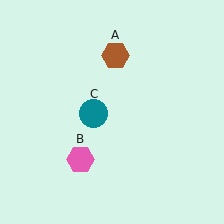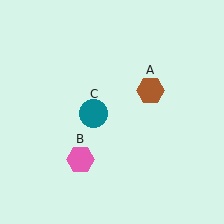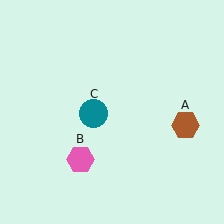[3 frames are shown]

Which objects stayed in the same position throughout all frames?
Pink hexagon (object B) and teal circle (object C) remained stationary.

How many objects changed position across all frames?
1 object changed position: brown hexagon (object A).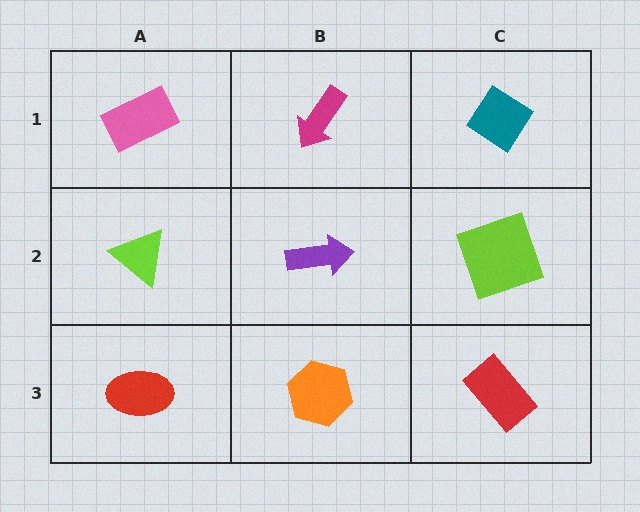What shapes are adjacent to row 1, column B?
A purple arrow (row 2, column B), a pink rectangle (row 1, column A), a teal diamond (row 1, column C).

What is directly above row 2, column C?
A teal diamond.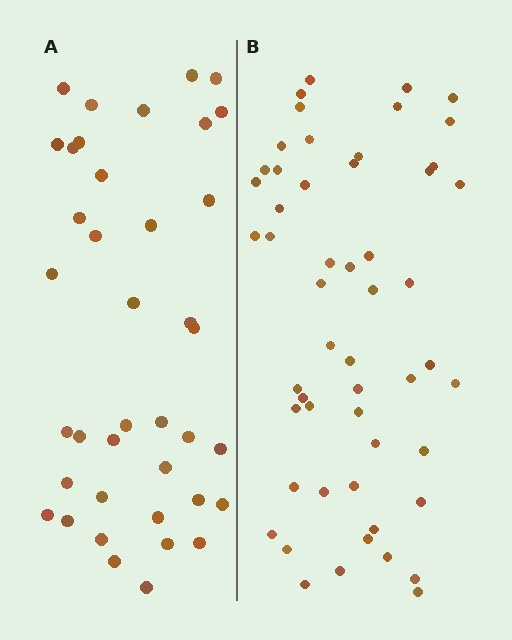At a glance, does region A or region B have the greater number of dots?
Region B (the right region) has more dots.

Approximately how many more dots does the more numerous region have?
Region B has approximately 15 more dots than region A.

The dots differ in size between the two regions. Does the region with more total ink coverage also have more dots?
No. Region A has more total ink coverage because its dots are larger, but region B actually contains more individual dots. Total area can be misleading — the number of items is what matters here.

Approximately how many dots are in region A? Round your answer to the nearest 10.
About 40 dots. (The exact count is 39, which rounds to 40.)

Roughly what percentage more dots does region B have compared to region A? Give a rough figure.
About 35% more.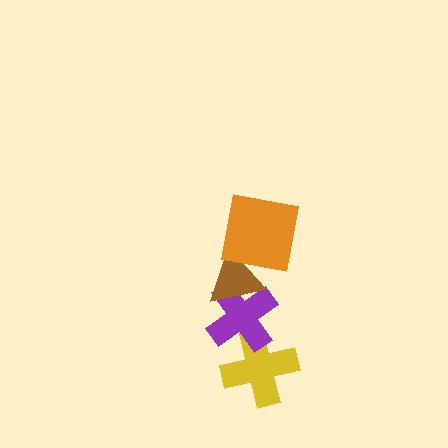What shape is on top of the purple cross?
The brown triangle is on top of the purple cross.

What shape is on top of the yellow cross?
The purple cross is on top of the yellow cross.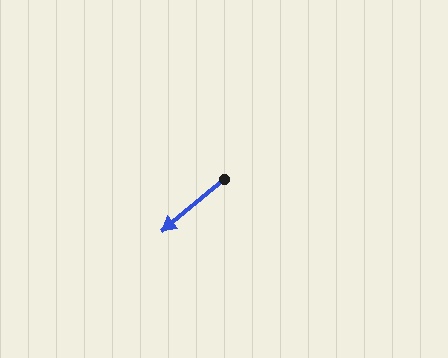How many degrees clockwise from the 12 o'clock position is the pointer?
Approximately 230 degrees.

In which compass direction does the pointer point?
Southwest.